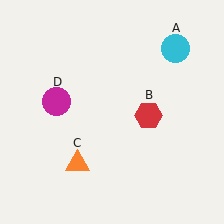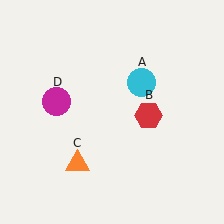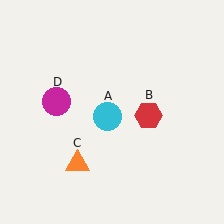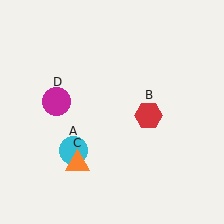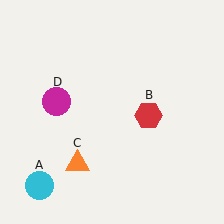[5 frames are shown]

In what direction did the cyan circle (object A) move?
The cyan circle (object A) moved down and to the left.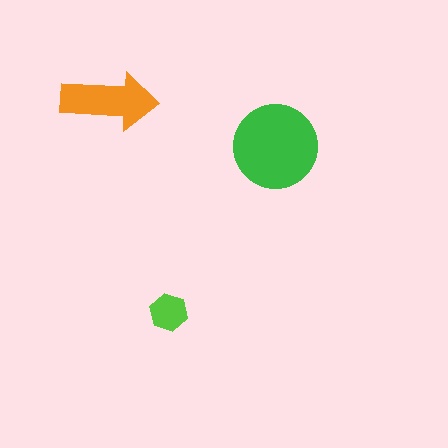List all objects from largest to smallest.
The green circle, the orange arrow, the lime hexagon.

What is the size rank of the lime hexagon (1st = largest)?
3rd.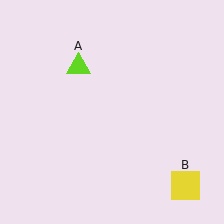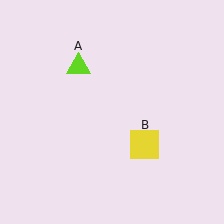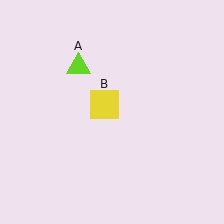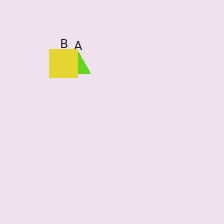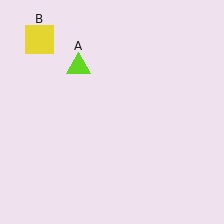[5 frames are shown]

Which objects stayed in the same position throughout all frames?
Lime triangle (object A) remained stationary.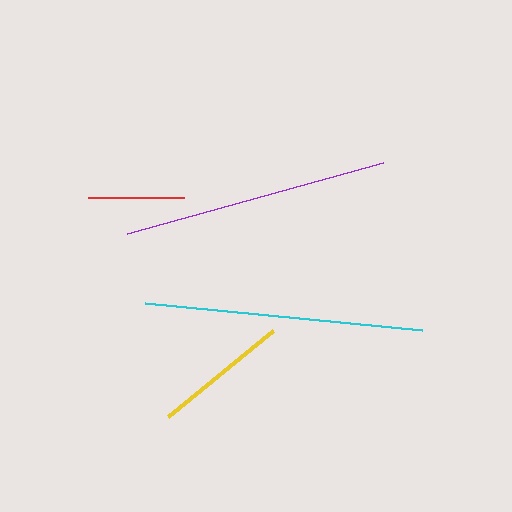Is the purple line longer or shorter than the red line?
The purple line is longer than the red line.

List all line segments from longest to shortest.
From longest to shortest: cyan, purple, yellow, red.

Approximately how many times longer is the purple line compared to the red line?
The purple line is approximately 2.8 times the length of the red line.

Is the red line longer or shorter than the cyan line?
The cyan line is longer than the red line.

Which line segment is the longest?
The cyan line is the longest at approximately 278 pixels.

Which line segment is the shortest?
The red line is the shortest at approximately 96 pixels.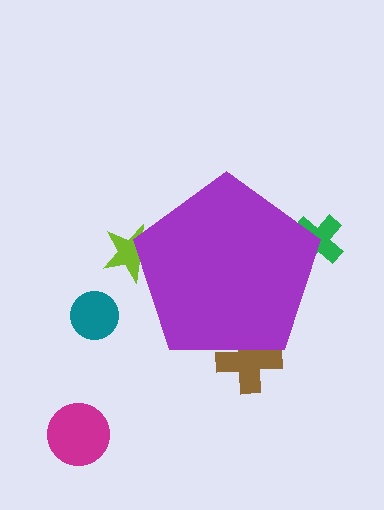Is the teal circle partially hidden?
No, the teal circle is fully visible.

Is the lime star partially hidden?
Yes, the lime star is partially hidden behind the purple pentagon.